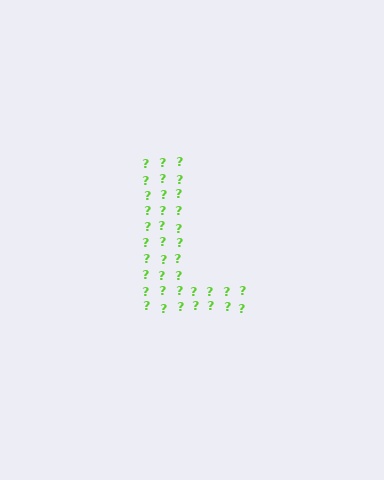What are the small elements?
The small elements are question marks.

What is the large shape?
The large shape is the letter L.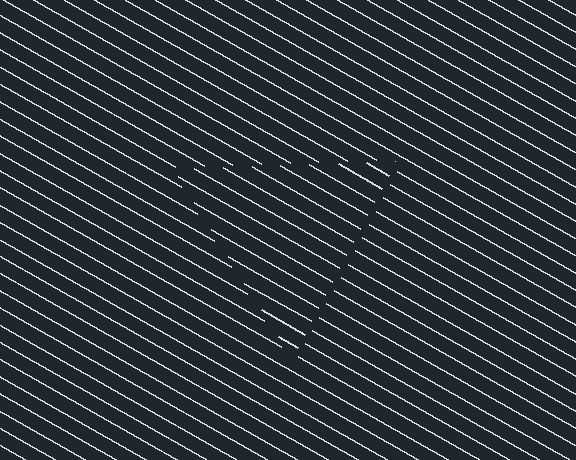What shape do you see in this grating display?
An illusory triangle. The interior of the shape contains the same grating, shifted by half a period — the contour is defined by the phase discontinuity where line-ends from the inner and outer gratings abut.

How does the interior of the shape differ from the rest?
The interior of the shape contains the same grating, shifted by half a period — the contour is defined by the phase discontinuity where line-ends from the inner and outer gratings abut.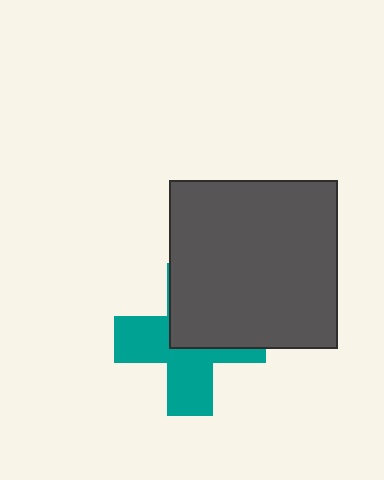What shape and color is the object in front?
The object in front is a dark gray square.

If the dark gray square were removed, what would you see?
You would see the complete teal cross.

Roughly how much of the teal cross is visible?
About half of it is visible (roughly 54%).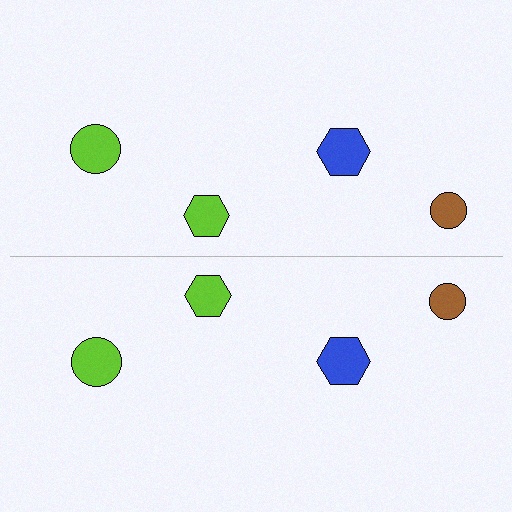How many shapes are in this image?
There are 8 shapes in this image.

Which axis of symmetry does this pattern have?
The pattern has a horizontal axis of symmetry running through the center of the image.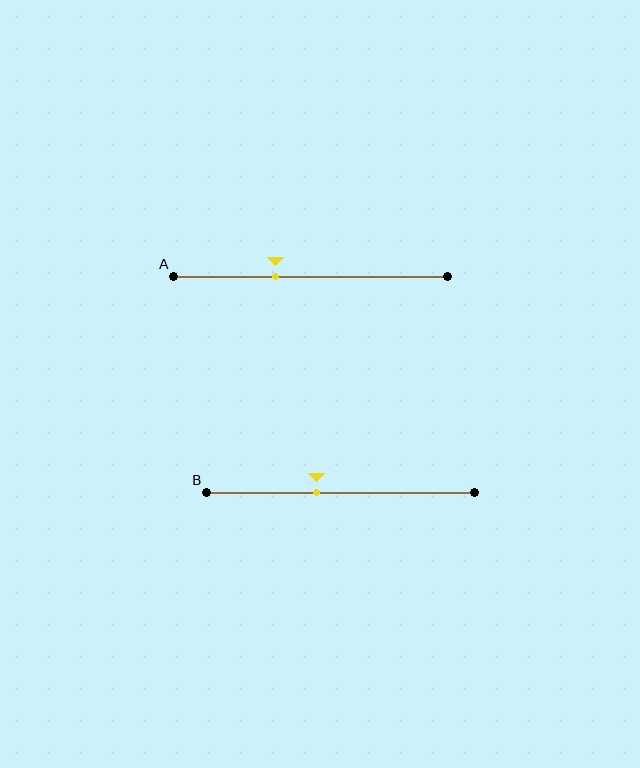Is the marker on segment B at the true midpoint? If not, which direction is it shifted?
No, the marker on segment B is shifted to the left by about 9% of the segment length.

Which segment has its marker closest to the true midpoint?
Segment B has its marker closest to the true midpoint.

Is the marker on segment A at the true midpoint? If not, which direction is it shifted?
No, the marker on segment A is shifted to the left by about 13% of the segment length.